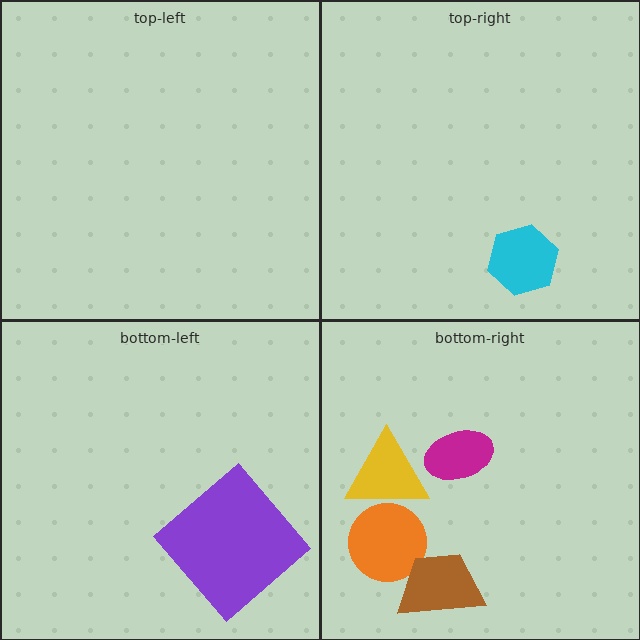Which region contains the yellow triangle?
The bottom-right region.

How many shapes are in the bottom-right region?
4.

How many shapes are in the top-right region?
1.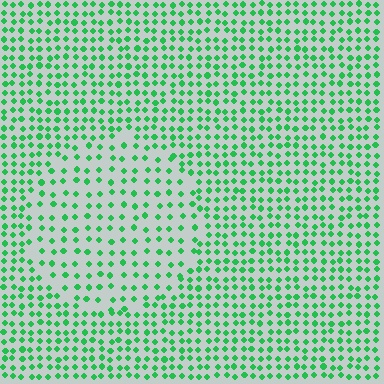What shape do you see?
I see a circle.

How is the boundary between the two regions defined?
The boundary is defined by a change in element density (approximately 1.8x ratio). All elements are the same color, size, and shape.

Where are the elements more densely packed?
The elements are more densely packed outside the circle boundary.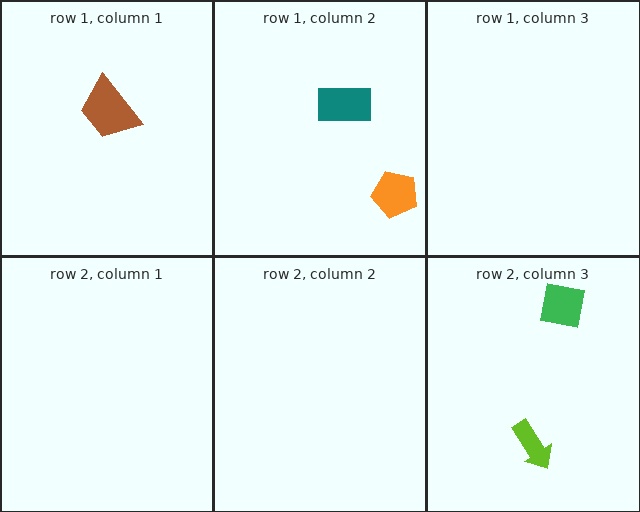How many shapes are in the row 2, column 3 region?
2.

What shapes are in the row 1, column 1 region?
The brown trapezoid.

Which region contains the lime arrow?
The row 2, column 3 region.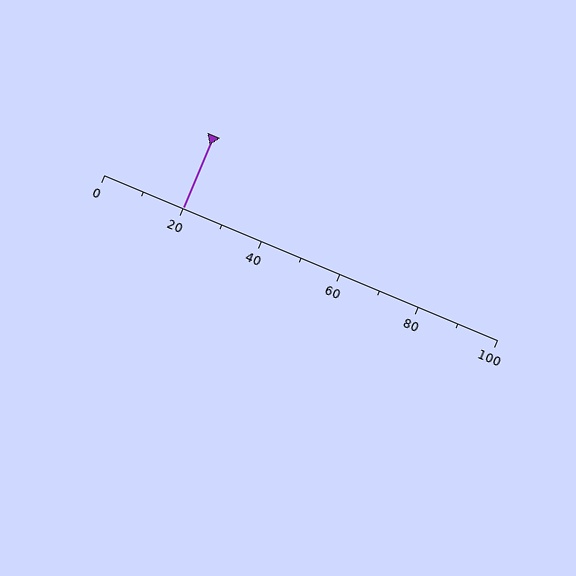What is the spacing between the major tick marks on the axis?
The major ticks are spaced 20 apart.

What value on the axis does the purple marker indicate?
The marker indicates approximately 20.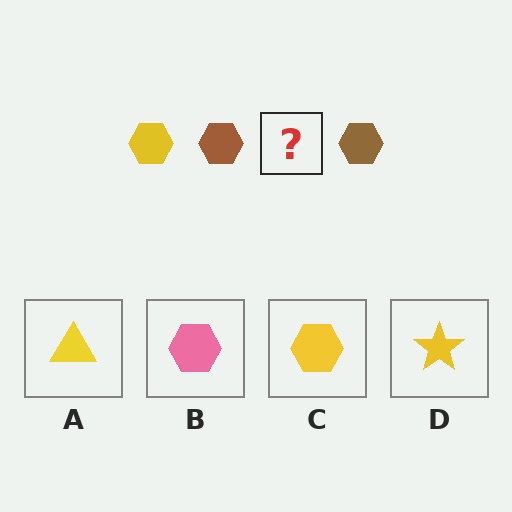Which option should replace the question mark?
Option C.